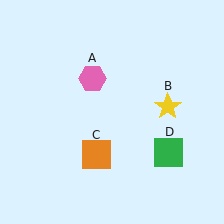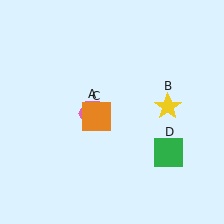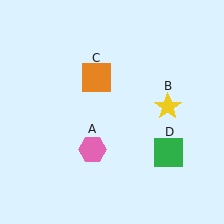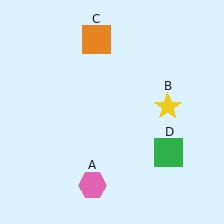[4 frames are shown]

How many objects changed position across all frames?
2 objects changed position: pink hexagon (object A), orange square (object C).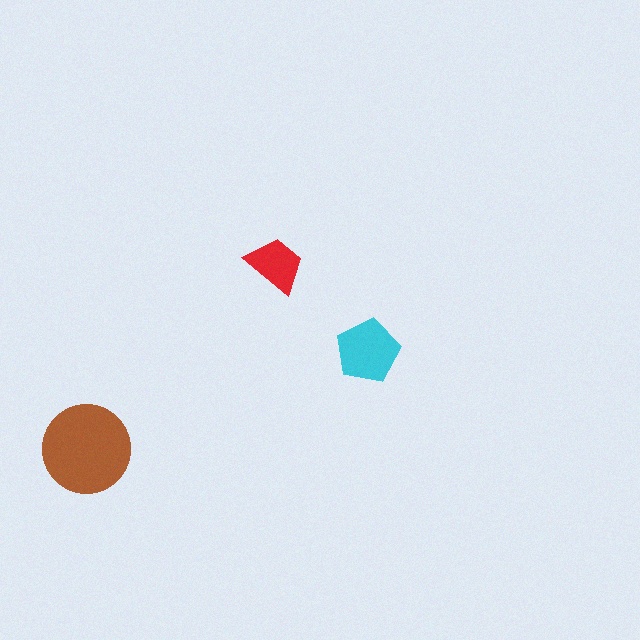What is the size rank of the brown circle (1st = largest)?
1st.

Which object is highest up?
The red trapezoid is topmost.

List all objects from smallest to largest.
The red trapezoid, the cyan pentagon, the brown circle.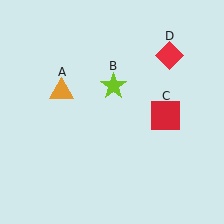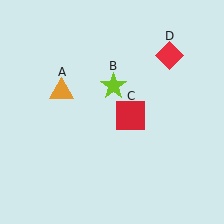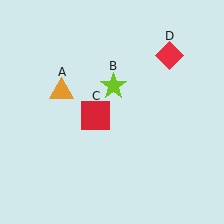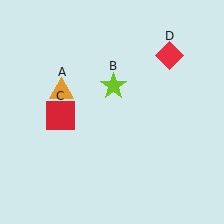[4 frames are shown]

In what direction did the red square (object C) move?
The red square (object C) moved left.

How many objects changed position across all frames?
1 object changed position: red square (object C).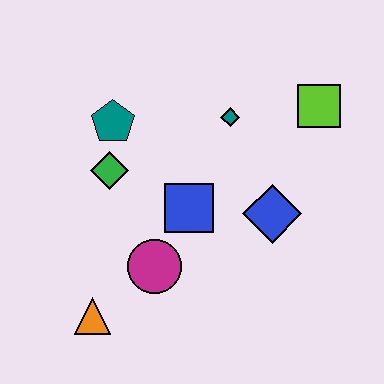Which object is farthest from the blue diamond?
The orange triangle is farthest from the blue diamond.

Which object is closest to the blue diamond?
The blue square is closest to the blue diamond.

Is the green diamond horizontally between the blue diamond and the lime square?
No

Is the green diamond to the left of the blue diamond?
Yes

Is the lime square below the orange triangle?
No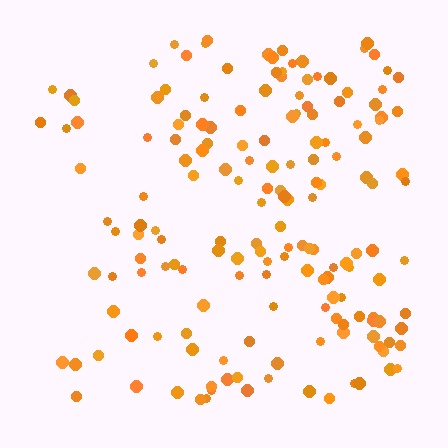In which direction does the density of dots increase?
From left to right, with the right side densest.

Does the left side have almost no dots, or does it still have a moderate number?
Still a moderate number, just noticeably fewer than the right.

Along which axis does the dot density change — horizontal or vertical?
Horizontal.